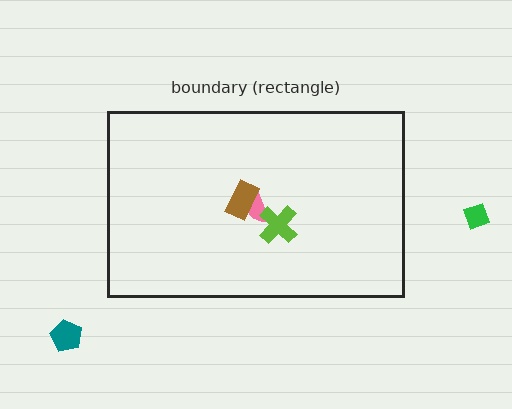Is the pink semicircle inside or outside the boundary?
Inside.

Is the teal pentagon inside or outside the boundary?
Outside.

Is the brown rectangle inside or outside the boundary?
Inside.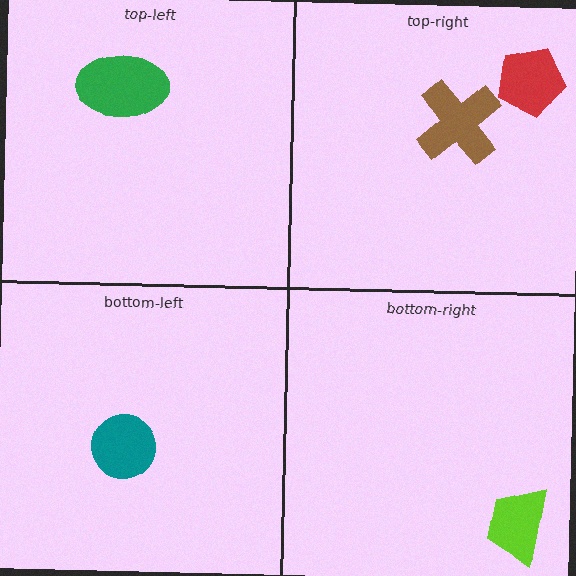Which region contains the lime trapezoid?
The bottom-right region.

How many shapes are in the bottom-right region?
1.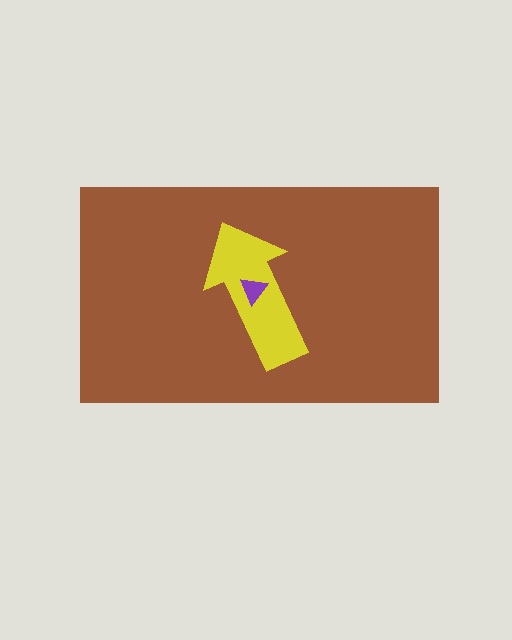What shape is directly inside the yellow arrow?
The purple triangle.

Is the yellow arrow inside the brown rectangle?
Yes.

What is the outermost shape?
The brown rectangle.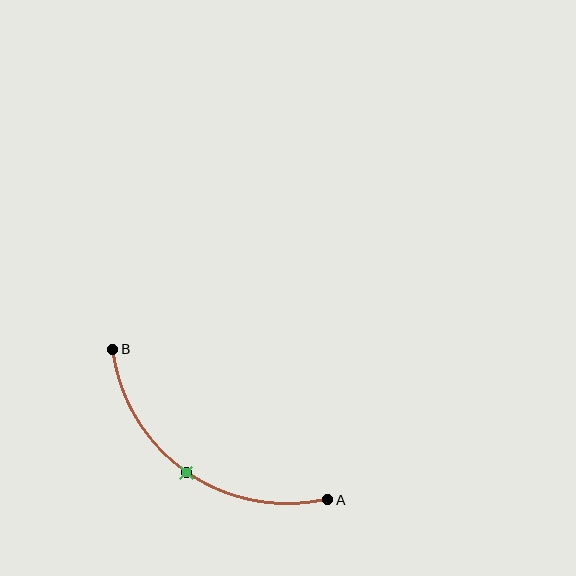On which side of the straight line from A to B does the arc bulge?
The arc bulges below and to the left of the straight line connecting A and B.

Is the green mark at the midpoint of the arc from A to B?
Yes. The green mark lies on the arc at equal arc-length from both A and B — it is the arc midpoint.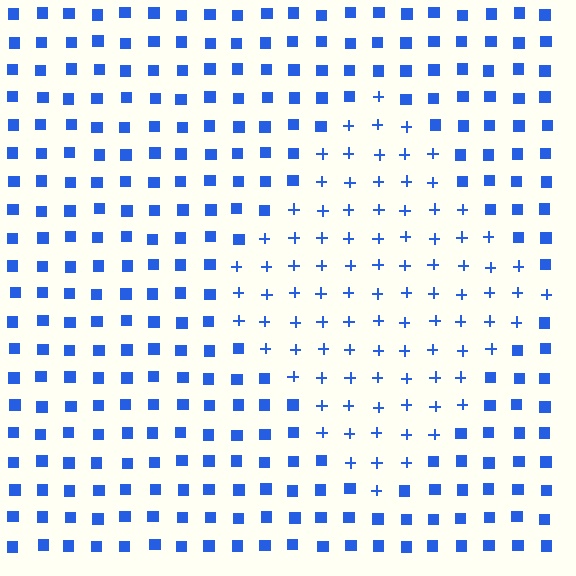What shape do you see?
I see a diamond.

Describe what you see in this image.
The image is filled with small blue elements arranged in a uniform grid. A diamond-shaped region contains plus signs, while the surrounding area contains squares. The boundary is defined purely by the change in element shape.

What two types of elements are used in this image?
The image uses plus signs inside the diamond region and squares outside it.